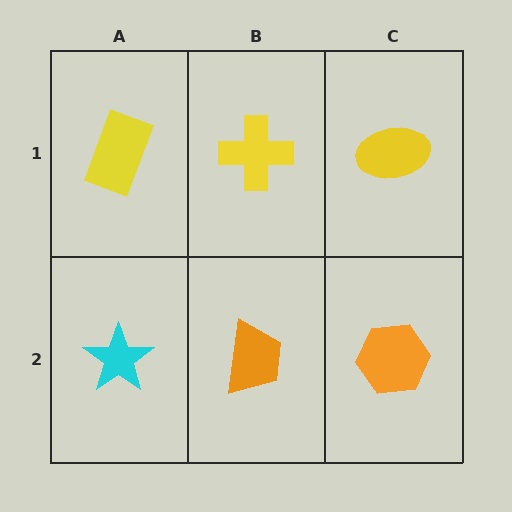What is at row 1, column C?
A yellow ellipse.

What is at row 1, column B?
A yellow cross.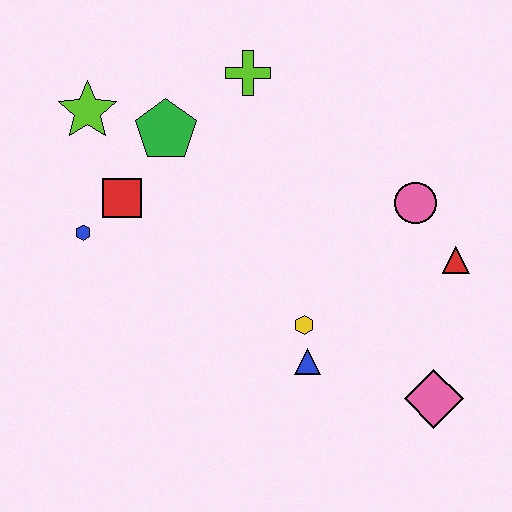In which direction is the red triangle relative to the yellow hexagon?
The red triangle is to the right of the yellow hexagon.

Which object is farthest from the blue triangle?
The lime star is farthest from the blue triangle.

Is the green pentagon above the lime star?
No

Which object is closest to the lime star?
The green pentagon is closest to the lime star.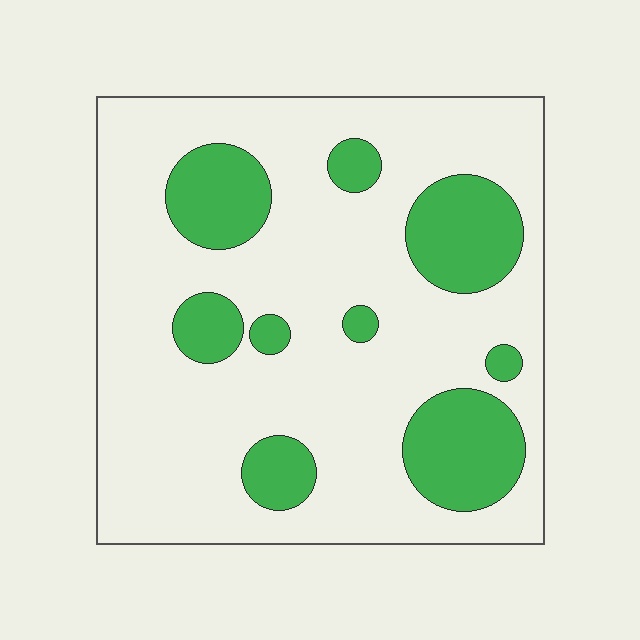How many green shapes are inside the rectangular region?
9.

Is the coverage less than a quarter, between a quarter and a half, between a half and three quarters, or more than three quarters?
Less than a quarter.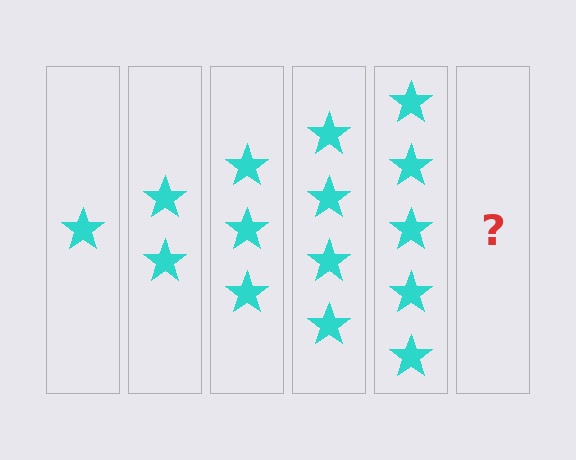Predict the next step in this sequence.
The next step is 6 stars.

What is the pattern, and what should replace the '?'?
The pattern is that each step adds one more star. The '?' should be 6 stars.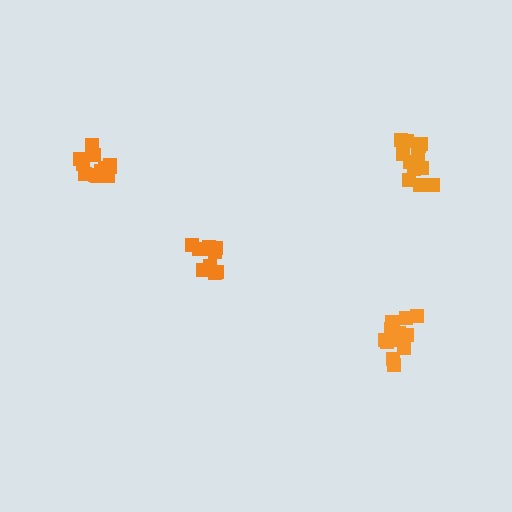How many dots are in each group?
Group 1: 14 dots, Group 2: 11 dots, Group 3: 14 dots, Group 4: 13 dots (52 total).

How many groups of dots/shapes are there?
There are 4 groups.